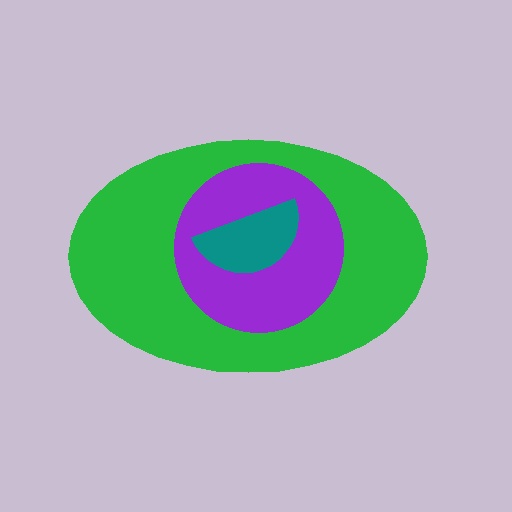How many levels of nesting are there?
3.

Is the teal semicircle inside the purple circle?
Yes.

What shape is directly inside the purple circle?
The teal semicircle.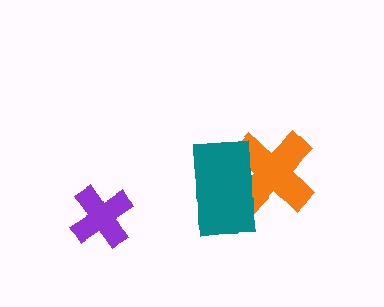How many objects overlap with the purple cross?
0 objects overlap with the purple cross.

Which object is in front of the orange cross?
The teal rectangle is in front of the orange cross.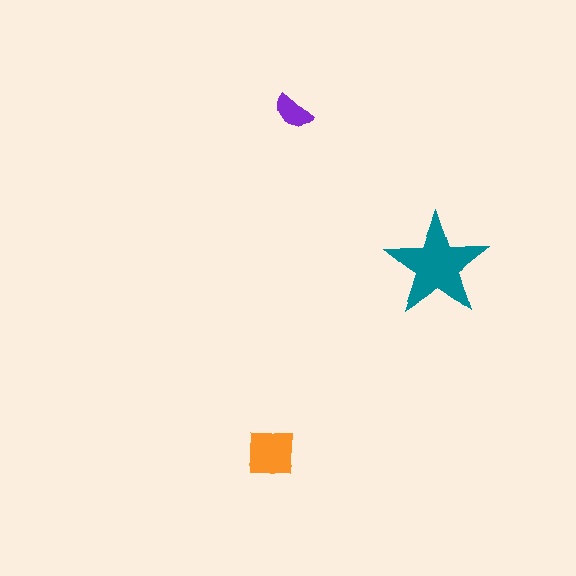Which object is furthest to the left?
The orange square is leftmost.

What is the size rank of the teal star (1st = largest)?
1st.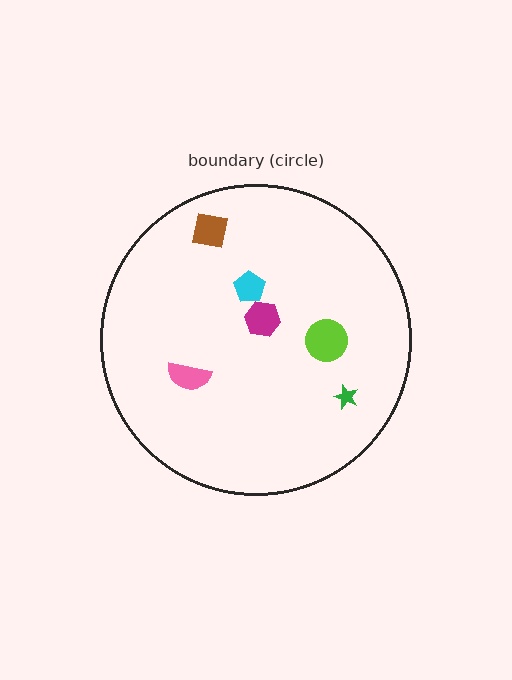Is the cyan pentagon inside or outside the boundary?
Inside.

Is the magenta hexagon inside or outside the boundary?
Inside.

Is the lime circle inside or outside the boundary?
Inside.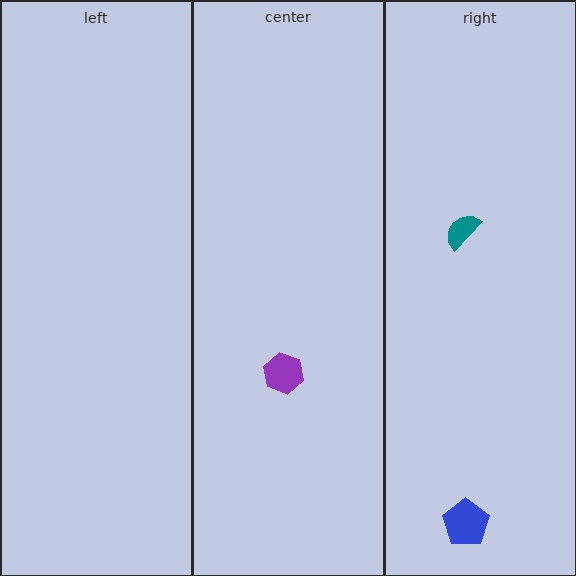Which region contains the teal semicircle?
The right region.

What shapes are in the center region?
The purple hexagon.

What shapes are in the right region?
The teal semicircle, the blue pentagon.